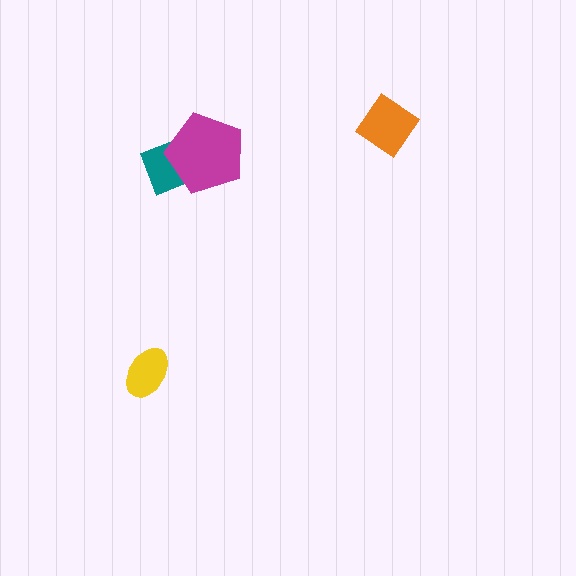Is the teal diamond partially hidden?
Yes, it is partially covered by another shape.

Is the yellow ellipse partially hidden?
No, no other shape covers it.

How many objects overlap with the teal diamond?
1 object overlaps with the teal diamond.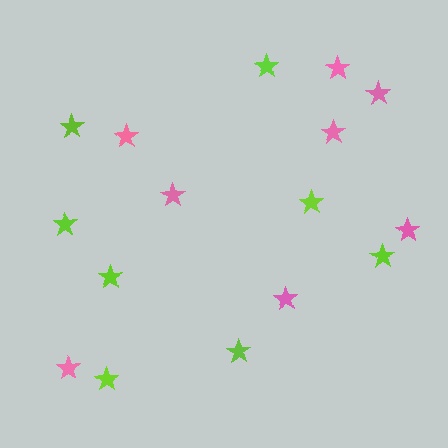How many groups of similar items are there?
There are 2 groups: one group of pink stars (8) and one group of lime stars (8).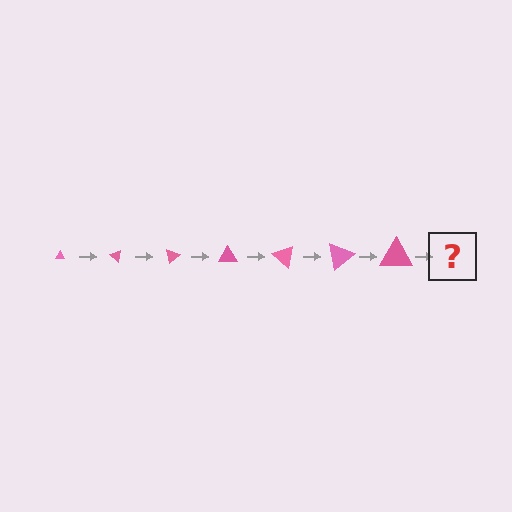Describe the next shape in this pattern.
It should be a triangle, larger than the previous one and rotated 280 degrees from the start.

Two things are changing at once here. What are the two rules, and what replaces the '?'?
The two rules are that the triangle grows larger each step and it rotates 40 degrees each step. The '?' should be a triangle, larger than the previous one and rotated 280 degrees from the start.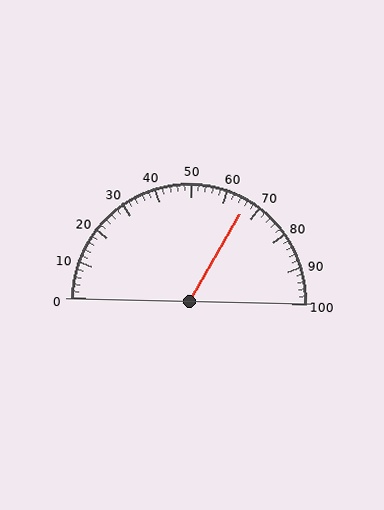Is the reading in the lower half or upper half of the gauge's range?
The reading is in the upper half of the range (0 to 100).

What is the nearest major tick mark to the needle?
The nearest major tick mark is 70.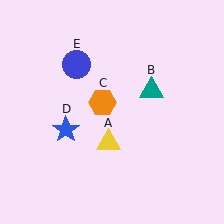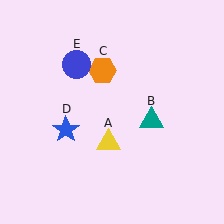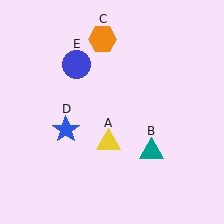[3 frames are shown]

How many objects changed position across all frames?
2 objects changed position: teal triangle (object B), orange hexagon (object C).